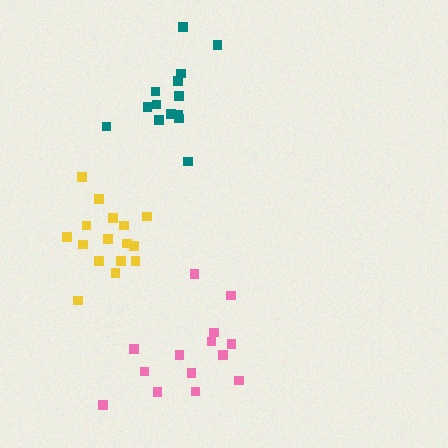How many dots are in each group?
Group 1: 14 dots, Group 2: 14 dots, Group 3: 16 dots (44 total).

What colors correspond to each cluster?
The clusters are colored: pink, teal, yellow.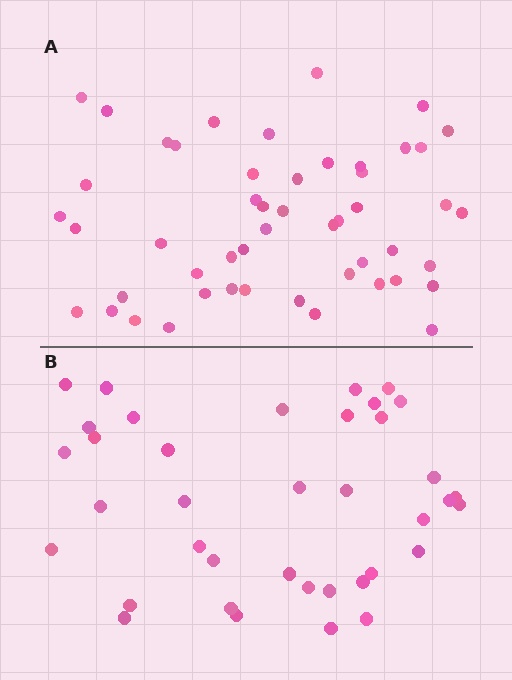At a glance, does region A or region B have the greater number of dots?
Region A (the top region) has more dots.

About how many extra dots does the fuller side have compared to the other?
Region A has roughly 12 or so more dots than region B.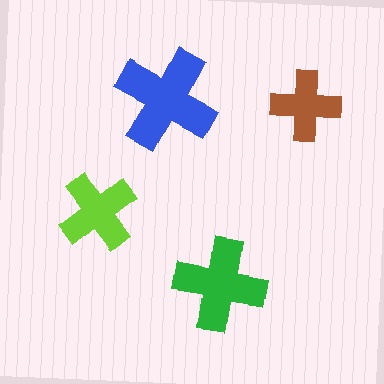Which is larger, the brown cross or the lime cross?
The lime one.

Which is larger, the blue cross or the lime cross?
The blue one.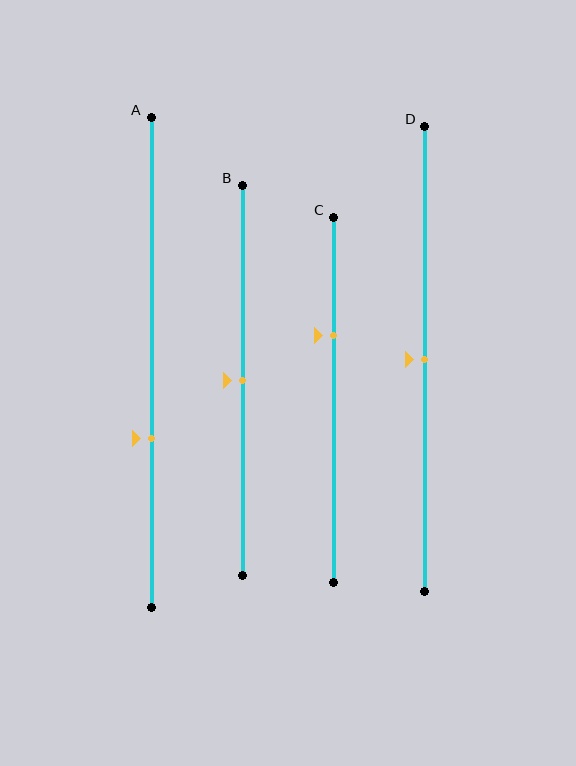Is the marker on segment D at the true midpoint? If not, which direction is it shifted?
Yes, the marker on segment D is at the true midpoint.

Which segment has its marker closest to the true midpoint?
Segment B has its marker closest to the true midpoint.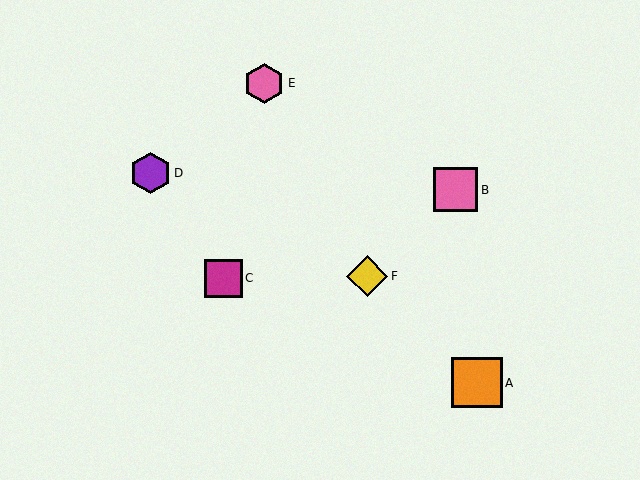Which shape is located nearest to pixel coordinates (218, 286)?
The magenta square (labeled C) at (223, 278) is nearest to that location.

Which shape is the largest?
The orange square (labeled A) is the largest.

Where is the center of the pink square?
The center of the pink square is at (455, 190).